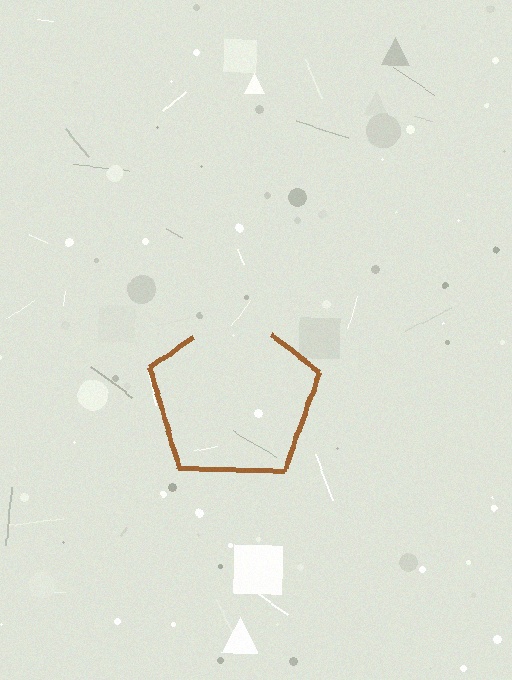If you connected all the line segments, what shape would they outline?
They would outline a pentagon.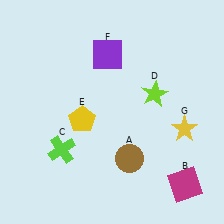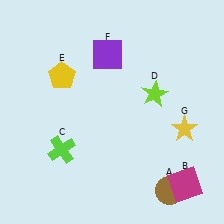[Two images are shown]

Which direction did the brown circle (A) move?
The brown circle (A) moved right.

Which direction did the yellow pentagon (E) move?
The yellow pentagon (E) moved up.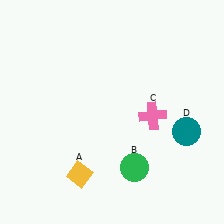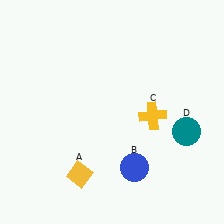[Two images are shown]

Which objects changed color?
B changed from green to blue. C changed from pink to yellow.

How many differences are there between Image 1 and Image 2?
There are 2 differences between the two images.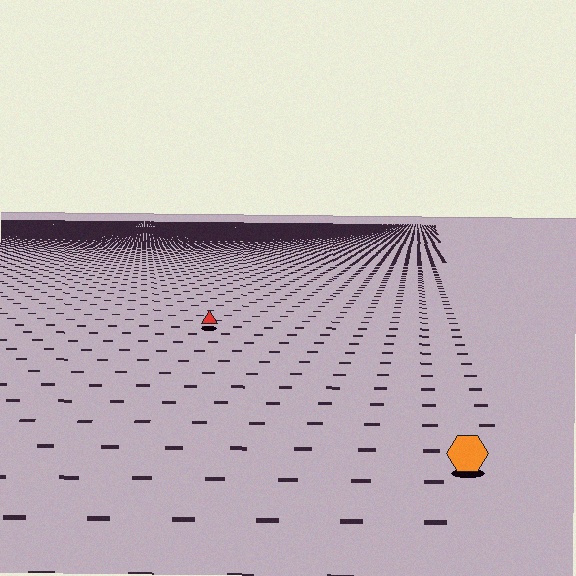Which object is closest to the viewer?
The orange hexagon is closest. The texture marks near it are larger and more spread out.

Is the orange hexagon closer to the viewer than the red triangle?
Yes. The orange hexagon is closer — you can tell from the texture gradient: the ground texture is coarser near it.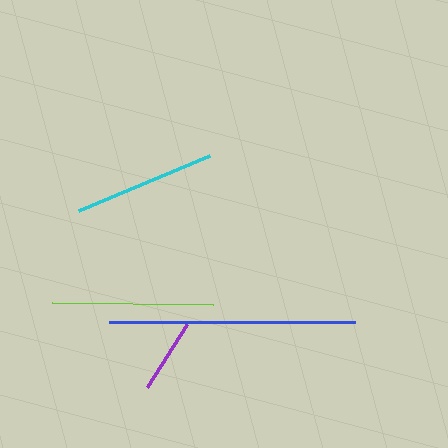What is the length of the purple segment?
The purple segment is approximately 74 pixels long.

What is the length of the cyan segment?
The cyan segment is approximately 143 pixels long.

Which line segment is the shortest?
The purple line is the shortest at approximately 74 pixels.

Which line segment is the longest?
The blue line is the longest at approximately 246 pixels.